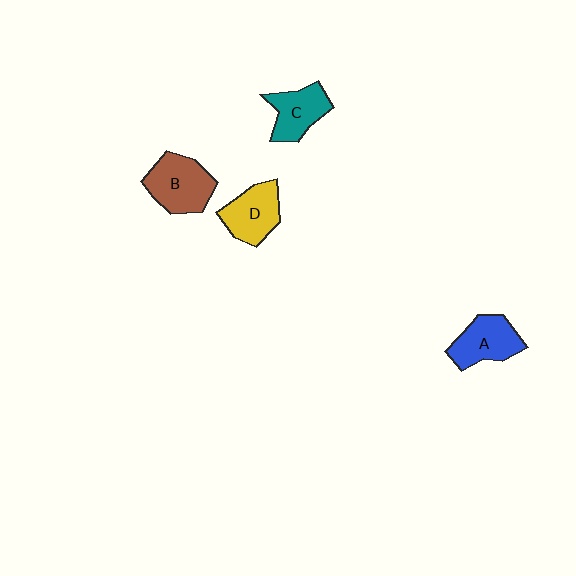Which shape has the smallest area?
Shape C (teal).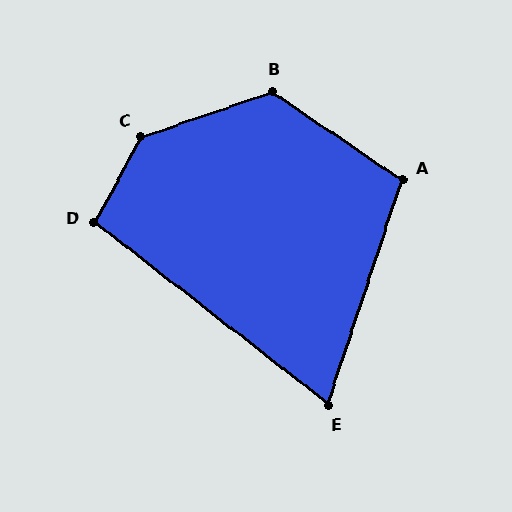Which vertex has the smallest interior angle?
E, at approximately 70 degrees.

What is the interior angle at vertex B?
Approximately 127 degrees (obtuse).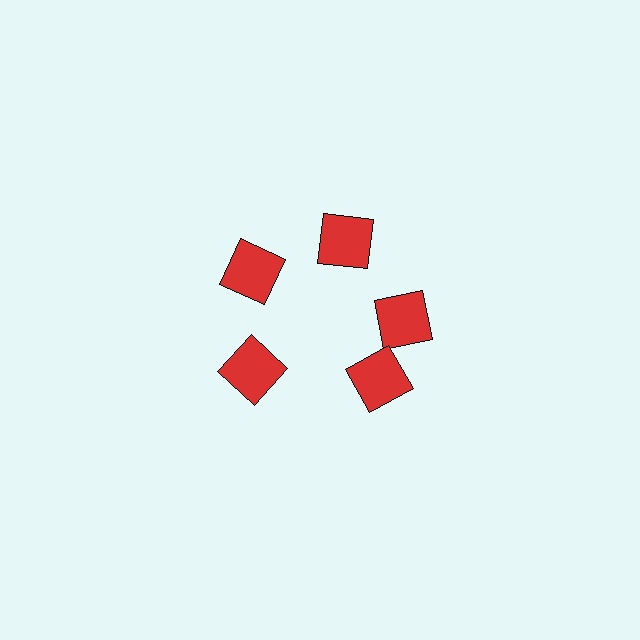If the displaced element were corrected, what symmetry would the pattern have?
It would have 5-fold rotational symmetry — the pattern would map onto itself every 72 degrees.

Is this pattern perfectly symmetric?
No. The 5 red squares are arranged in a ring, but one element near the 5 o'clock position is rotated out of alignment along the ring, breaking the 5-fold rotational symmetry.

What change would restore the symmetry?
The symmetry would be restored by rotating it back into even spacing with its neighbors so that all 5 squares sit at equal angles and equal distance from the center.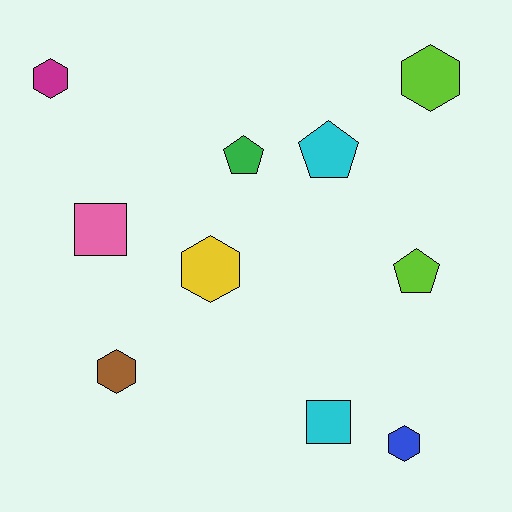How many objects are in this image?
There are 10 objects.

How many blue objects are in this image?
There is 1 blue object.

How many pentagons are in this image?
There are 3 pentagons.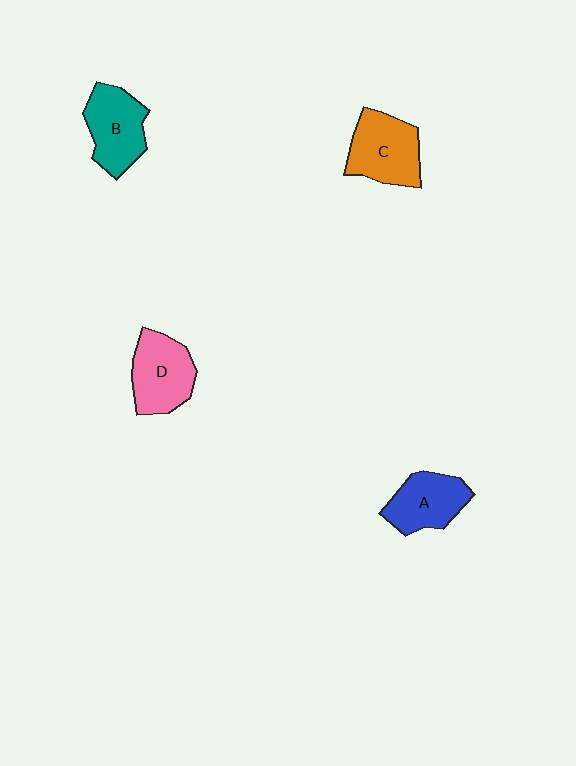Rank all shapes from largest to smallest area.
From largest to smallest: C (orange), D (pink), B (teal), A (blue).